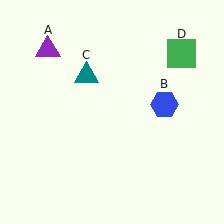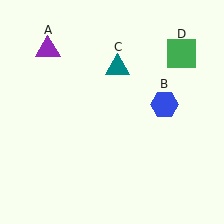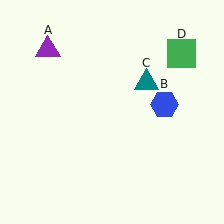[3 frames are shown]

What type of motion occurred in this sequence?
The teal triangle (object C) rotated clockwise around the center of the scene.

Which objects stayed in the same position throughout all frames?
Purple triangle (object A) and blue hexagon (object B) and green square (object D) remained stationary.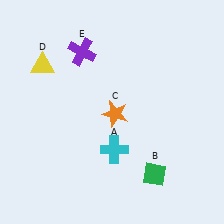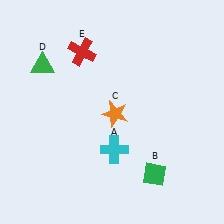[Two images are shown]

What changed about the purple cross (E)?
In Image 1, E is purple. In Image 2, it changed to red.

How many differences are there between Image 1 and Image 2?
There are 2 differences between the two images.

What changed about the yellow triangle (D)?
In Image 1, D is yellow. In Image 2, it changed to green.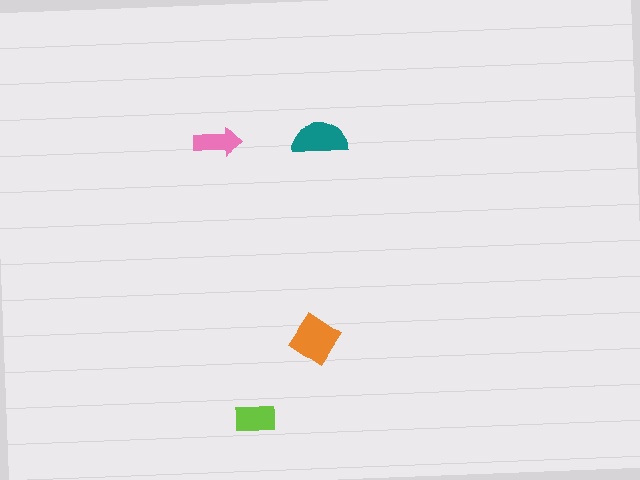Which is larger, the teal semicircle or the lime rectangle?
The teal semicircle.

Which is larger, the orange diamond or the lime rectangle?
The orange diamond.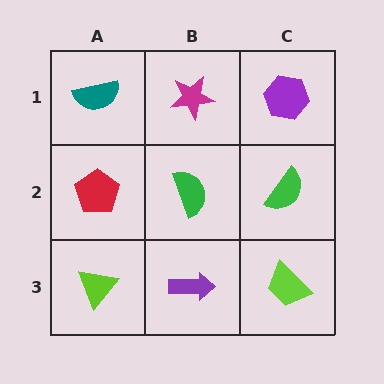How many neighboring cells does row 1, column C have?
2.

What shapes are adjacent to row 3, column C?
A green semicircle (row 2, column C), a purple arrow (row 3, column B).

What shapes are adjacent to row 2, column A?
A teal semicircle (row 1, column A), a lime triangle (row 3, column A), a green semicircle (row 2, column B).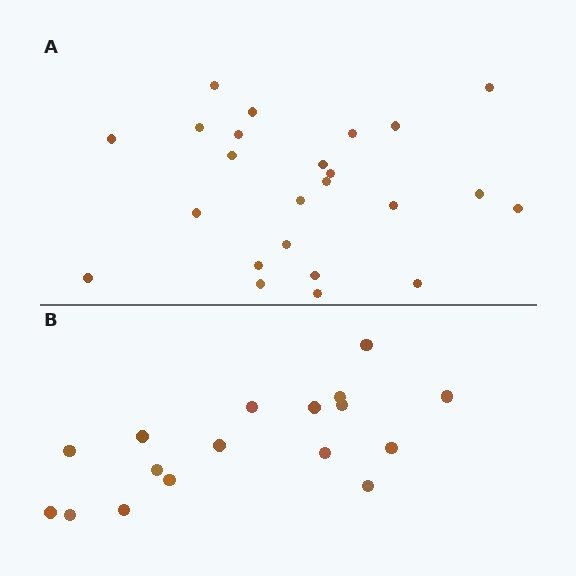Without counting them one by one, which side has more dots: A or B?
Region A (the top region) has more dots.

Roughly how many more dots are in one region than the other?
Region A has roughly 8 or so more dots than region B.